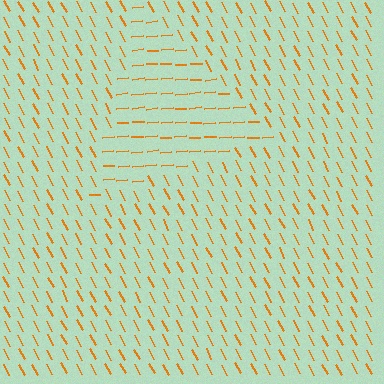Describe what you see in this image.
The image is filled with small orange line segments. A triangle region in the image has lines oriented differently from the surrounding lines, creating a visible texture boundary.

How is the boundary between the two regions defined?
The boundary is defined purely by a change in line orientation (approximately 67 degrees difference). All lines are the same color and thickness.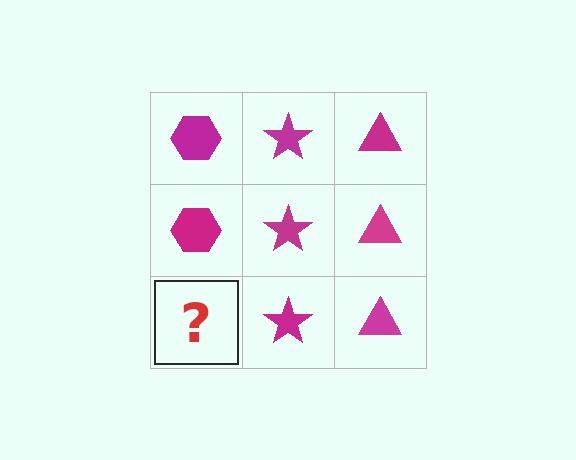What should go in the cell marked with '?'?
The missing cell should contain a magenta hexagon.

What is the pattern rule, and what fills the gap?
The rule is that each column has a consistent shape. The gap should be filled with a magenta hexagon.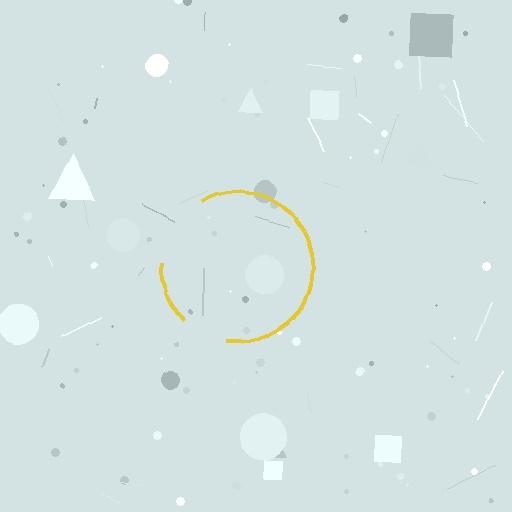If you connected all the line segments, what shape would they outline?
They would outline a circle.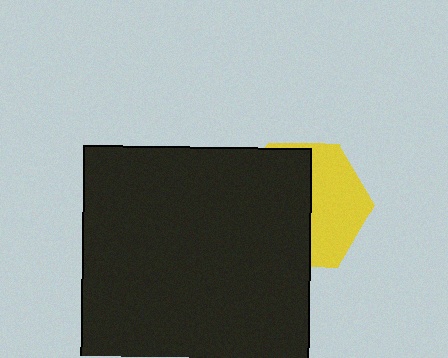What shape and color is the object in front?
The object in front is a black square.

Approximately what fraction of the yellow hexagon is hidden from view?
Roughly 56% of the yellow hexagon is hidden behind the black square.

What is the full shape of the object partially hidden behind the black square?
The partially hidden object is a yellow hexagon.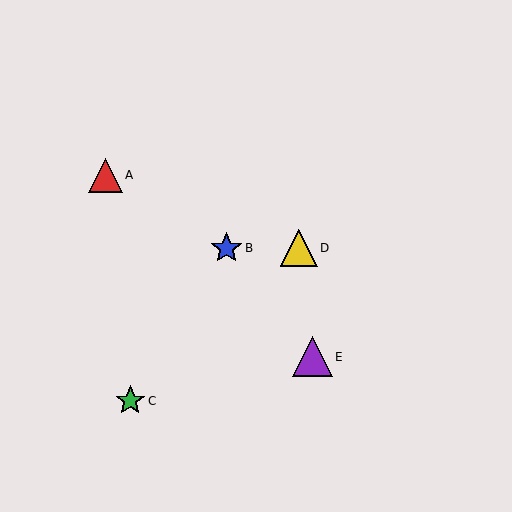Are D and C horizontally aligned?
No, D is at y≈248 and C is at y≈401.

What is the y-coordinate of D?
Object D is at y≈248.